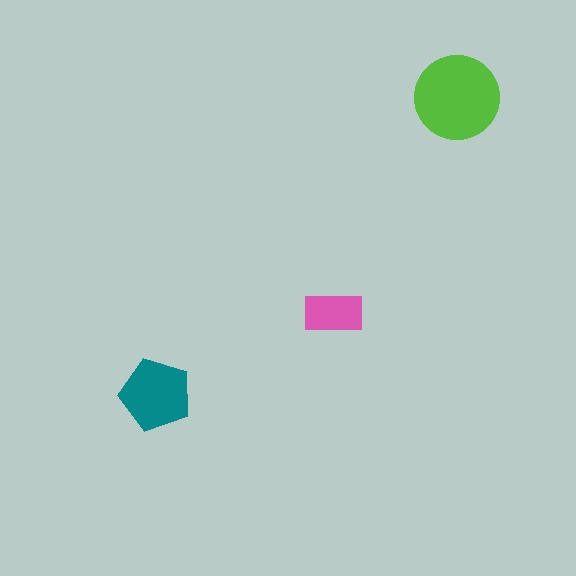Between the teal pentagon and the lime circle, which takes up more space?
The lime circle.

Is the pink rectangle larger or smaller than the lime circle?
Smaller.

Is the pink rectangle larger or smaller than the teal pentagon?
Smaller.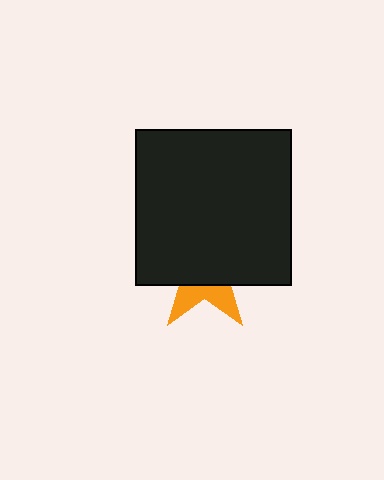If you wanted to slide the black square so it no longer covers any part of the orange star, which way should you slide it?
Slide it up — that is the most direct way to separate the two shapes.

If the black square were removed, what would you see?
You would see the complete orange star.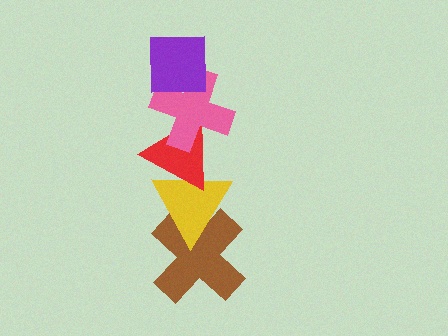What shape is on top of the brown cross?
The yellow triangle is on top of the brown cross.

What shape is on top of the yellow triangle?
The red triangle is on top of the yellow triangle.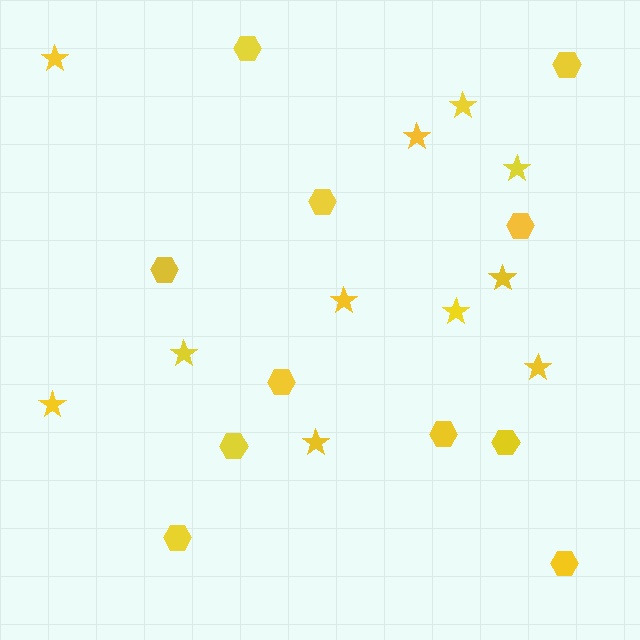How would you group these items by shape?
There are 2 groups: one group of stars (11) and one group of hexagons (11).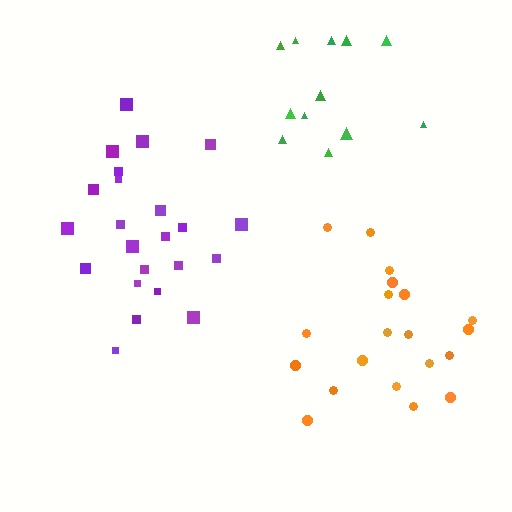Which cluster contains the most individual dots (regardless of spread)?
Purple (24).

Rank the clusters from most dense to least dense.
purple, orange, green.